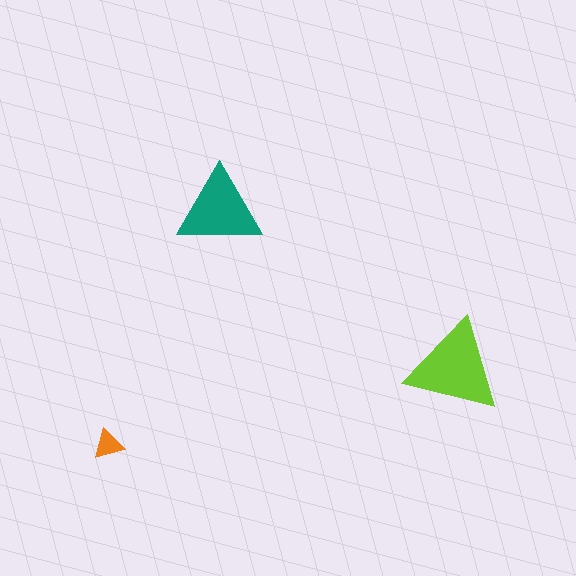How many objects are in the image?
There are 3 objects in the image.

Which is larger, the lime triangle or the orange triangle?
The lime one.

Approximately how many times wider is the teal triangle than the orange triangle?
About 2.5 times wider.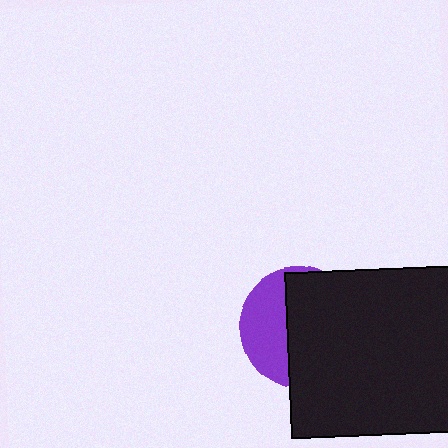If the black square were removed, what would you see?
You would see the complete purple circle.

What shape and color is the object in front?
The object in front is a black square.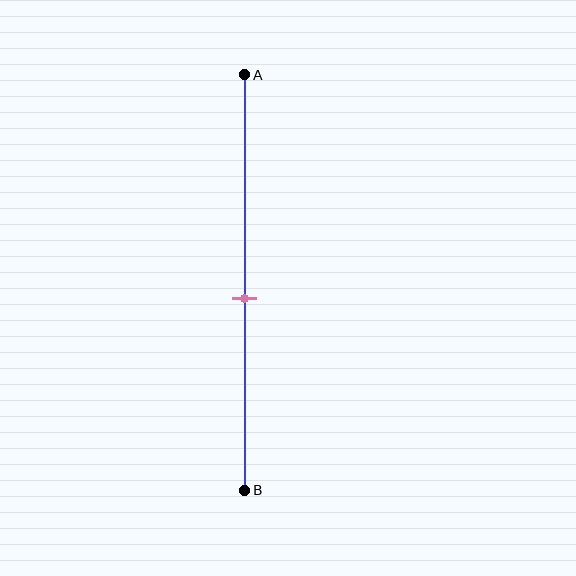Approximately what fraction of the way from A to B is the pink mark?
The pink mark is approximately 55% of the way from A to B.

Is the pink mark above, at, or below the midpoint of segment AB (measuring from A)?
The pink mark is below the midpoint of segment AB.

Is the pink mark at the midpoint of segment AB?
No, the mark is at about 55% from A, not at the 50% midpoint.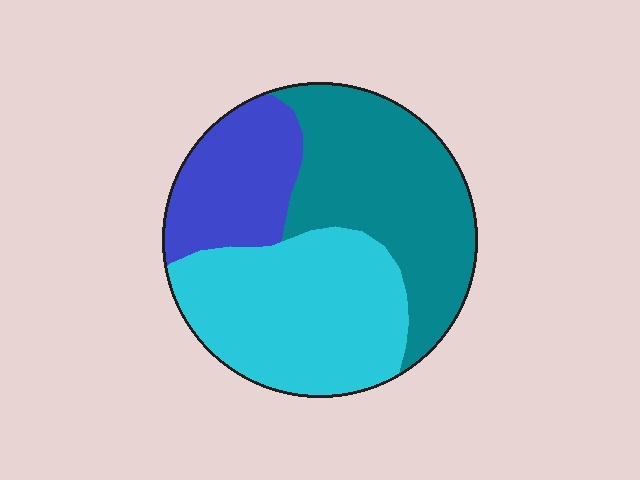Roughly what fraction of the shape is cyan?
Cyan covers around 40% of the shape.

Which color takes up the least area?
Blue, at roughly 20%.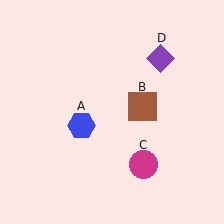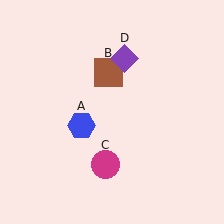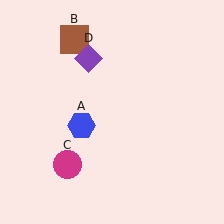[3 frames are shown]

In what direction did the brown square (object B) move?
The brown square (object B) moved up and to the left.